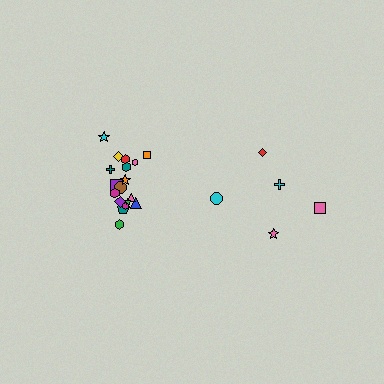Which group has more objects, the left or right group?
The left group.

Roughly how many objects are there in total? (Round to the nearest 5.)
Roughly 25 objects in total.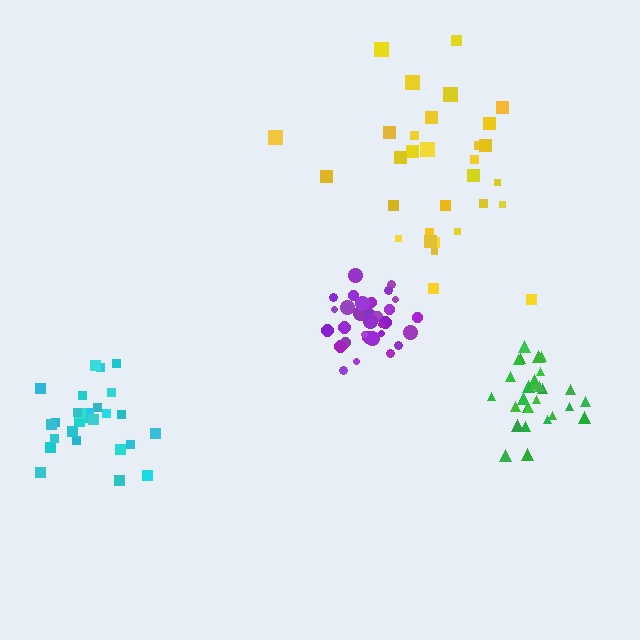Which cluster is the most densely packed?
Purple.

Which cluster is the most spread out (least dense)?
Yellow.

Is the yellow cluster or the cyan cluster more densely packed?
Cyan.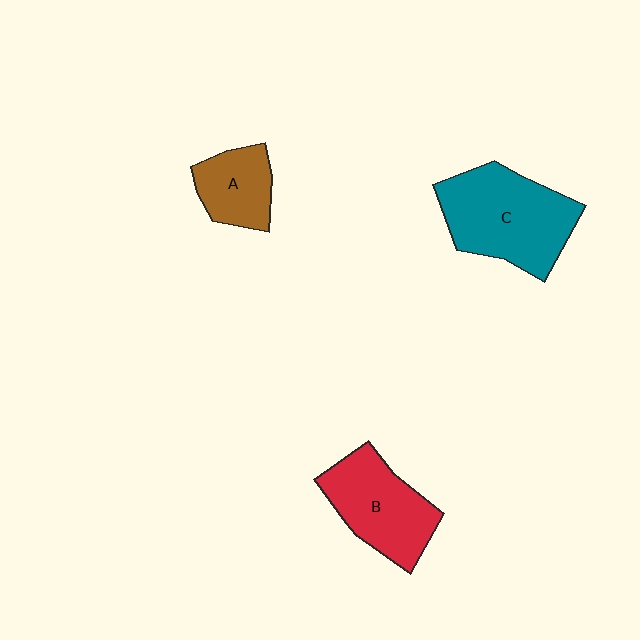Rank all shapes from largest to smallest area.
From largest to smallest: C (teal), B (red), A (brown).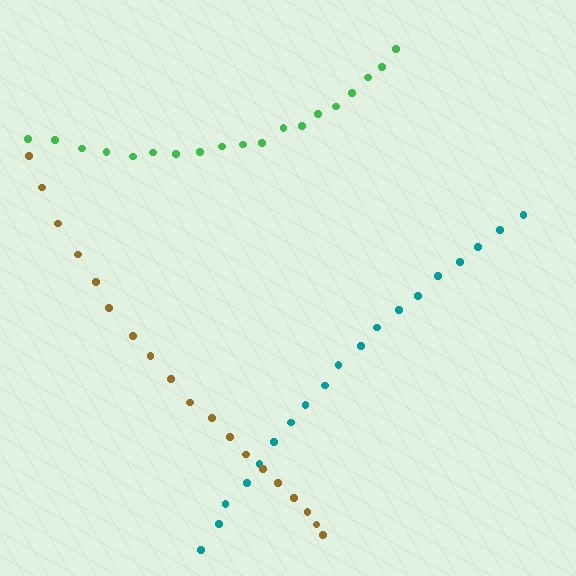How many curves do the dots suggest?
There are 3 distinct paths.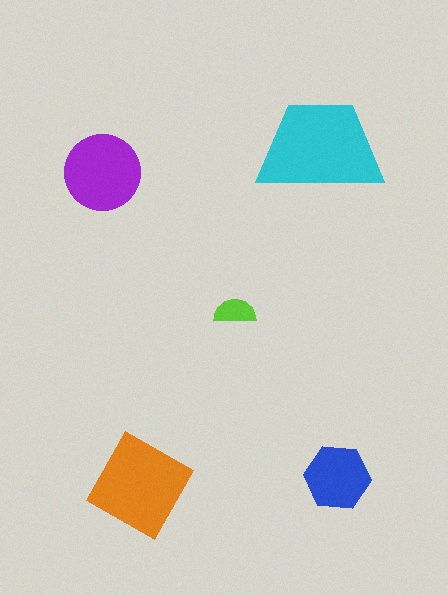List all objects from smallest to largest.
The lime semicircle, the blue hexagon, the purple circle, the orange diamond, the cyan trapezoid.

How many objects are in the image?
There are 5 objects in the image.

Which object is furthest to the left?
The purple circle is leftmost.